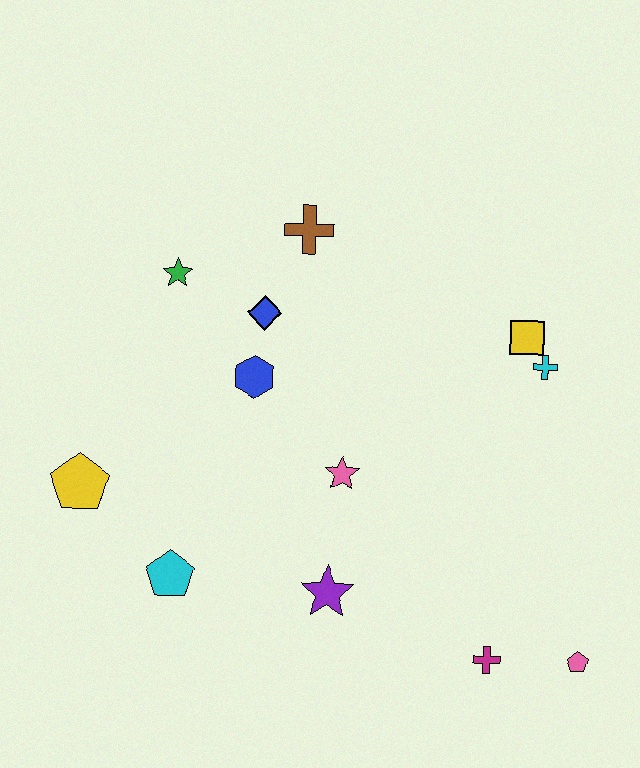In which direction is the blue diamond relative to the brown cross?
The blue diamond is below the brown cross.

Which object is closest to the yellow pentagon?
The cyan pentagon is closest to the yellow pentagon.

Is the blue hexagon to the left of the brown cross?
Yes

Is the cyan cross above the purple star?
Yes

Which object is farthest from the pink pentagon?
The green star is farthest from the pink pentagon.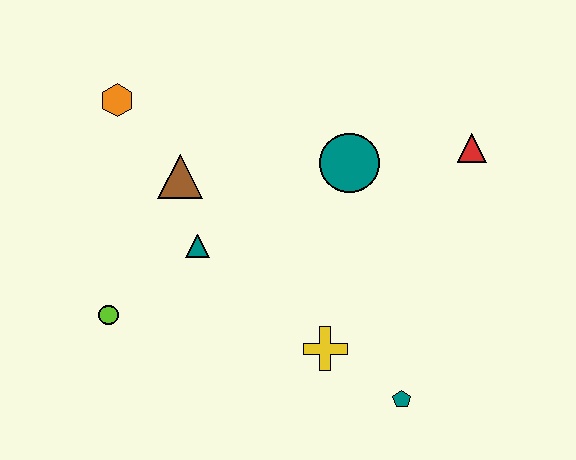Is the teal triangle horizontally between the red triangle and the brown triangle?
Yes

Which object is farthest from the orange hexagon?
The teal pentagon is farthest from the orange hexagon.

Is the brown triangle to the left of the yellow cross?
Yes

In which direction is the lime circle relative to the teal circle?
The lime circle is to the left of the teal circle.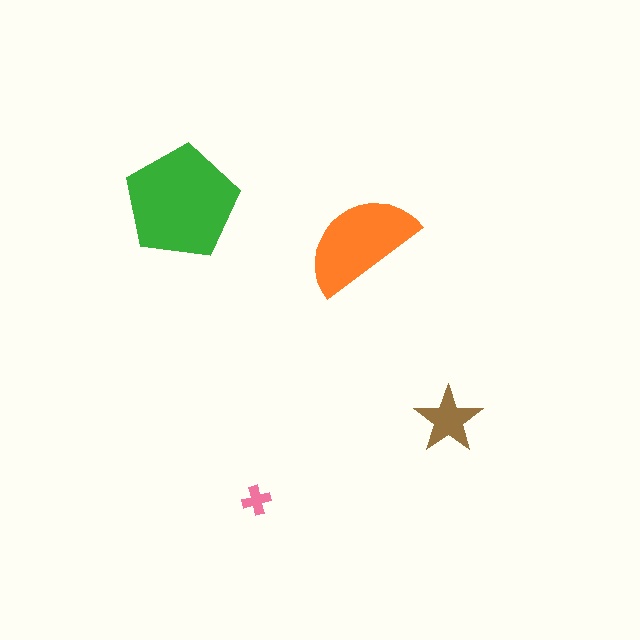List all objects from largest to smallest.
The green pentagon, the orange semicircle, the brown star, the pink cross.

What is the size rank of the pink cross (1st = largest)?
4th.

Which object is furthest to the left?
The green pentagon is leftmost.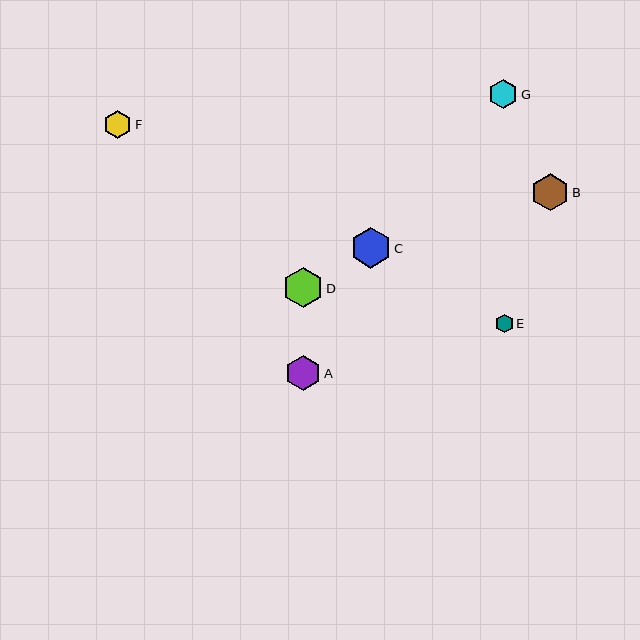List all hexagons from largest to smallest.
From largest to smallest: C, D, B, A, G, F, E.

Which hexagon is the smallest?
Hexagon E is the smallest with a size of approximately 18 pixels.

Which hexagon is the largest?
Hexagon C is the largest with a size of approximately 41 pixels.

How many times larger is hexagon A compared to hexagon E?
Hexagon A is approximately 1.9 times the size of hexagon E.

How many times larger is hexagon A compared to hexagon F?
Hexagon A is approximately 1.3 times the size of hexagon F.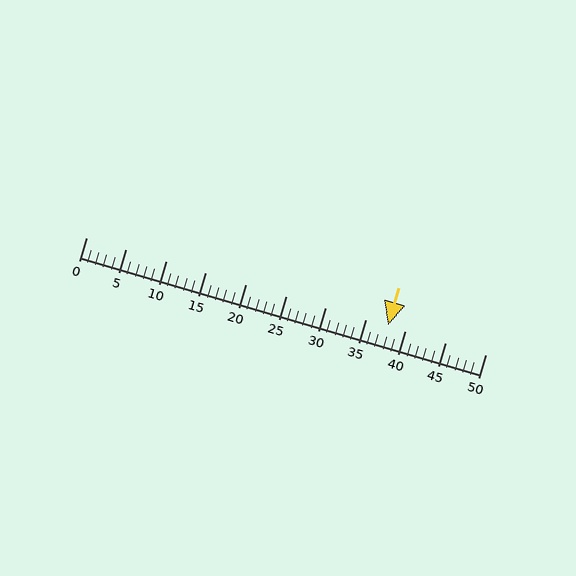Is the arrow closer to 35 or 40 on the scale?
The arrow is closer to 40.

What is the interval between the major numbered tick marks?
The major tick marks are spaced 5 units apart.